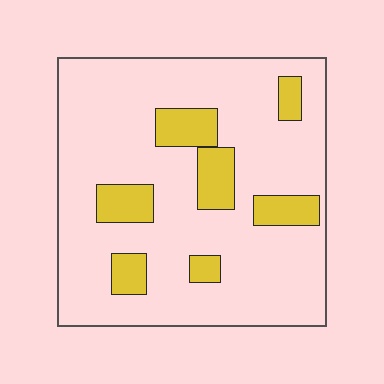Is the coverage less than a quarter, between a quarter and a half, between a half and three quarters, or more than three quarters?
Less than a quarter.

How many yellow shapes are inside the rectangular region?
7.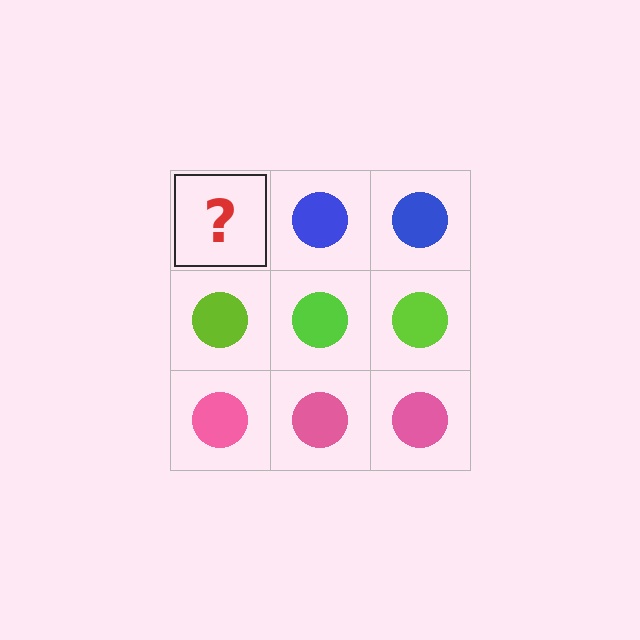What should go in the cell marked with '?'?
The missing cell should contain a blue circle.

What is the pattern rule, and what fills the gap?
The rule is that each row has a consistent color. The gap should be filled with a blue circle.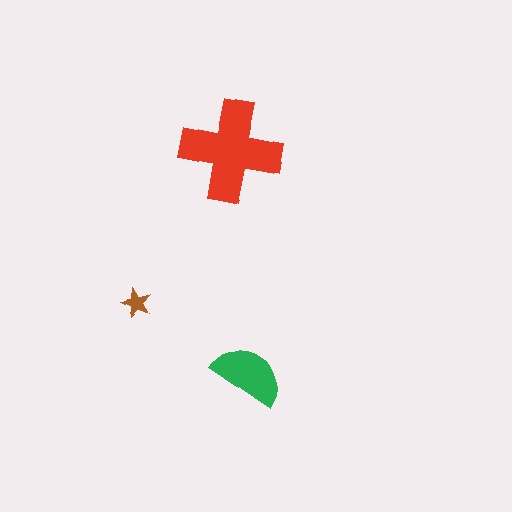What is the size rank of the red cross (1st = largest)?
1st.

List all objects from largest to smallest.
The red cross, the green semicircle, the brown star.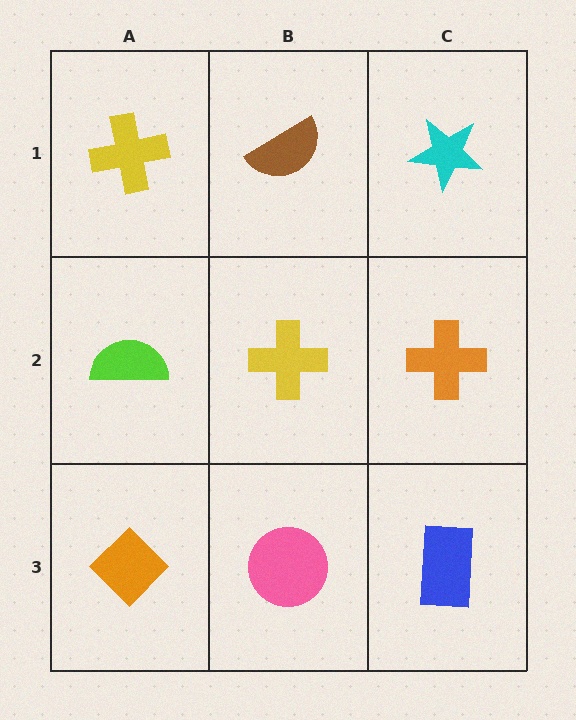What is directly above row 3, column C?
An orange cross.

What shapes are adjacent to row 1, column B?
A yellow cross (row 2, column B), a yellow cross (row 1, column A), a cyan star (row 1, column C).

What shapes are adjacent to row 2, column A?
A yellow cross (row 1, column A), an orange diamond (row 3, column A), a yellow cross (row 2, column B).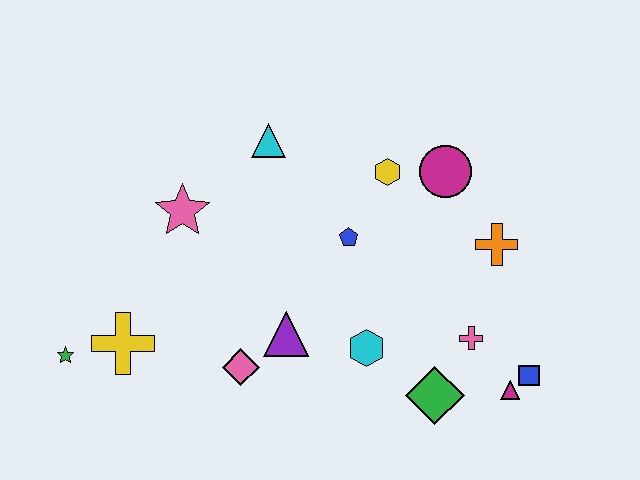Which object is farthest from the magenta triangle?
The green star is farthest from the magenta triangle.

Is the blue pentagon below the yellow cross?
No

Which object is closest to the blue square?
The magenta triangle is closest to the blue square.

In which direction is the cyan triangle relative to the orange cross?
The cyan triangle is to the left of the orange cross.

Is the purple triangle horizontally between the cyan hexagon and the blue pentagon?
No